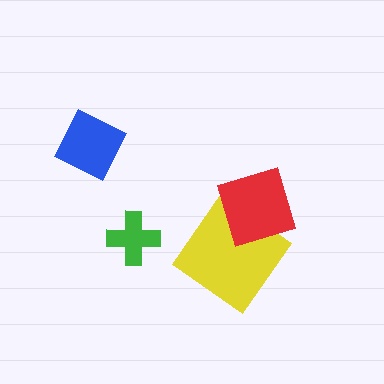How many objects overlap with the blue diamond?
0 objects overlap with the blue diamond.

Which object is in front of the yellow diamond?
The red diamond is in front of the yellow diamond.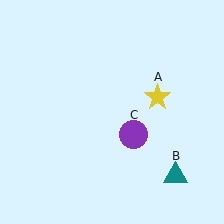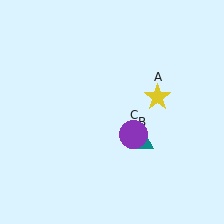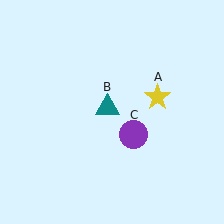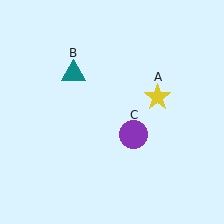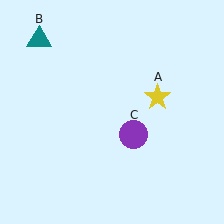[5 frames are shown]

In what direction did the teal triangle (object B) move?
The teal triangle (object B) moved up and to the left.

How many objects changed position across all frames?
1 object changed position: teal triangle (object B).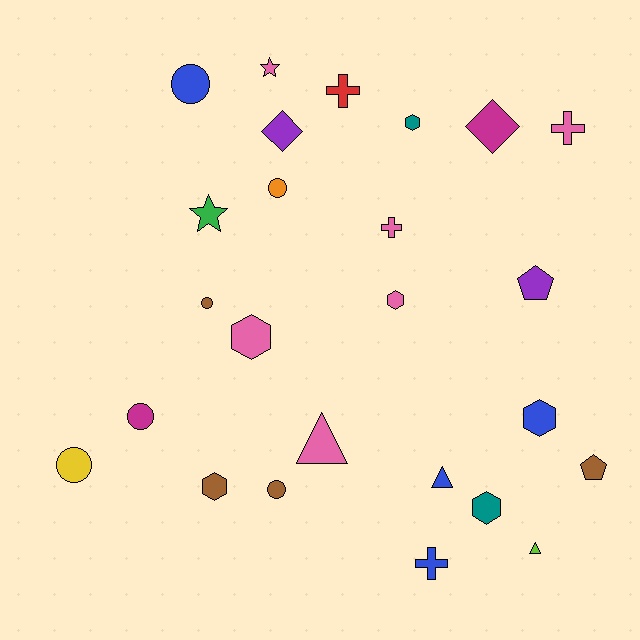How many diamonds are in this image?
There are 2 diamonds.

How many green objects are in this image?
There is 1 green object.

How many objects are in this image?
There are 25 objects.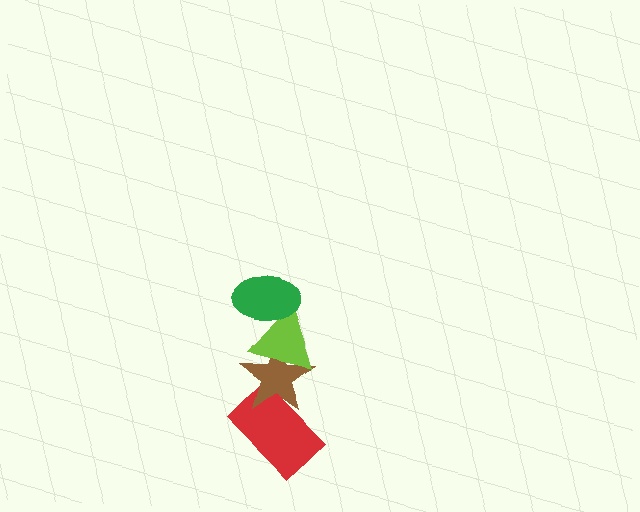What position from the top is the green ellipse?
The green ellipse is 1st from the top.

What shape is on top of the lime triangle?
The green ellipse is on top of the lime triangle.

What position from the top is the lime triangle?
The lime triangle is 2nd from the top.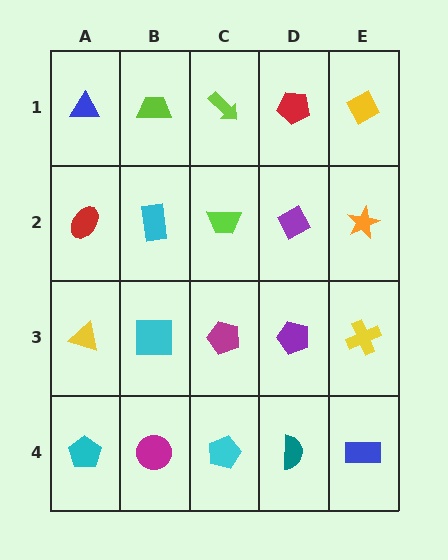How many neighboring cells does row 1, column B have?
3.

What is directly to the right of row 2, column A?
A cyan rectangle.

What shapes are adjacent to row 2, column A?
A blue triangle (row 1, column A), a yellow triangle (row 3, column A), a cyan rectangle (row 2, column B).